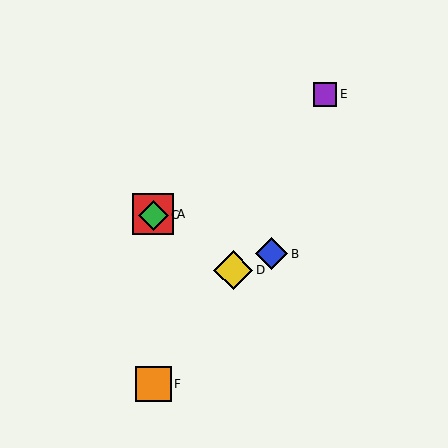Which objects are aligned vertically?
Objects A, C, F are aligned vertically.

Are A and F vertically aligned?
Yes, both are at x≈153.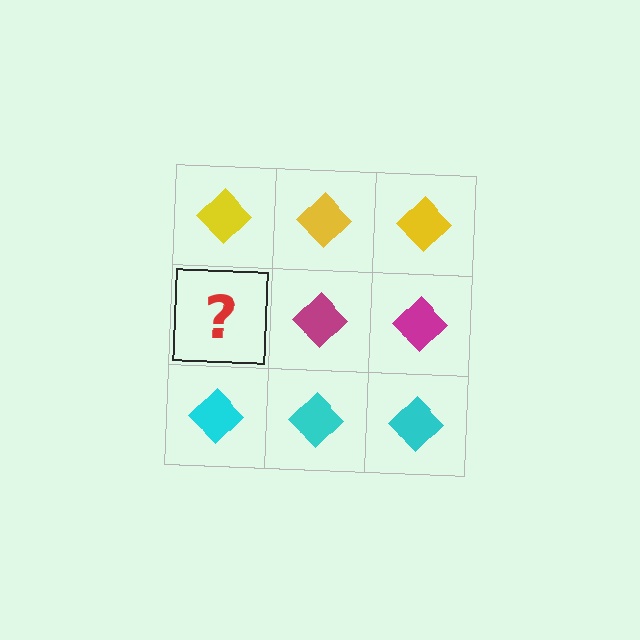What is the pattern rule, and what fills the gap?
The rule is that each row has a consistent color. The gap should be filled with a magenta diamond.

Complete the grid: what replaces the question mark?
The question mark should be replaced with a magenta diamond.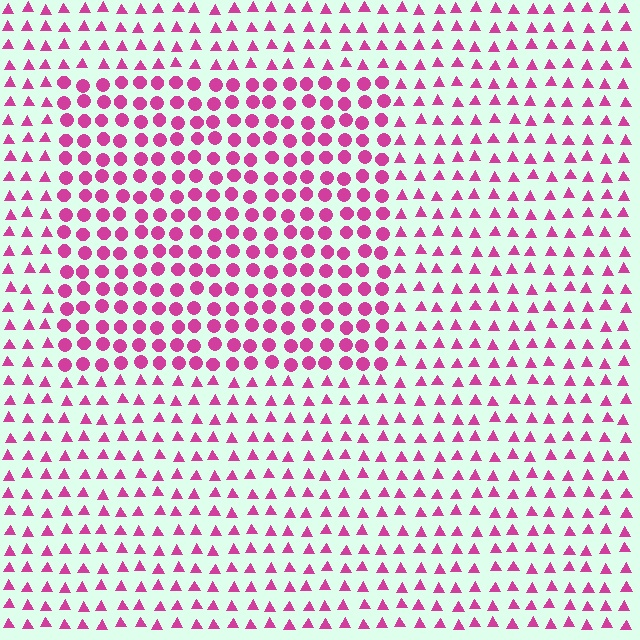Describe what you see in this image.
The image is filled with small magenta elements arranged in a uniform grid. A rectangle-shaped region contains circles, while the surrounding area contains triangles. The boundary is defined purely by the change in element shape.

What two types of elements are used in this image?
The image uses circles inside the rectangle region and triangles outside it.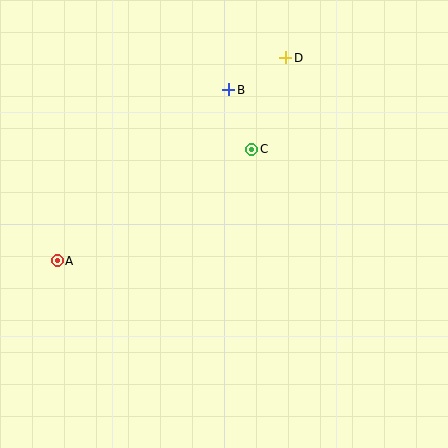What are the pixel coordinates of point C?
Point C is at (252, 149).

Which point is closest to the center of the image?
Point C at (252, 149) is closest to the center.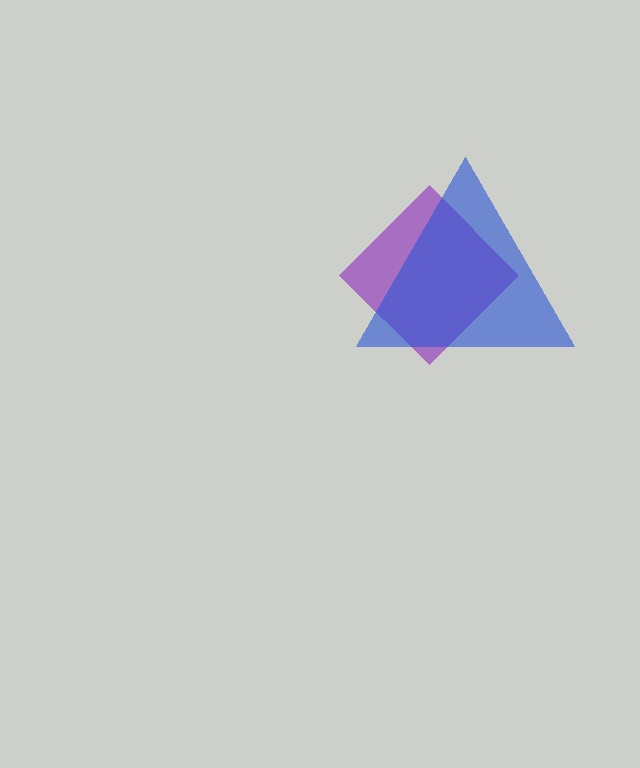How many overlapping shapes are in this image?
There are 2 overlapping shapes in the image.